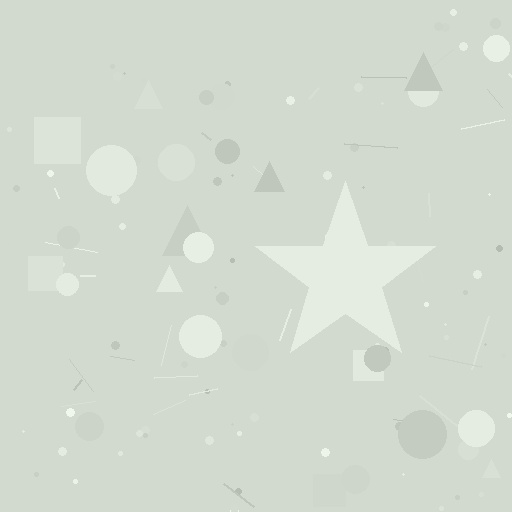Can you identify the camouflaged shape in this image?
The camouflaged shape is a star.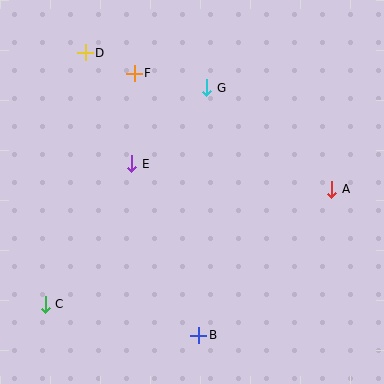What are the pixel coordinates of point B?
Point B is at (199, 335).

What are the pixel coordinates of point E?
Point E is at (132, 164).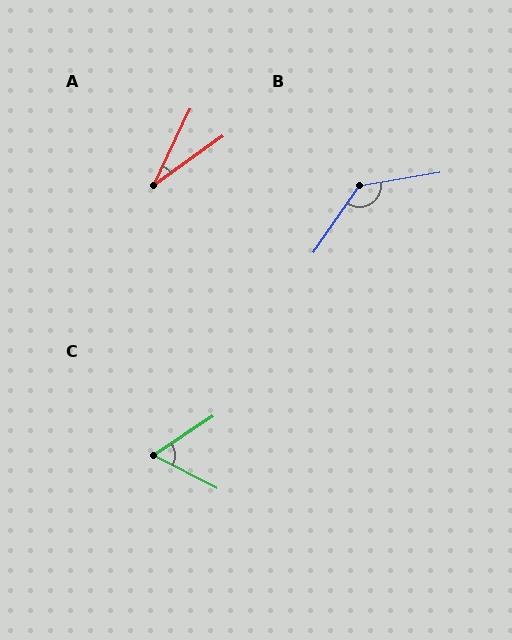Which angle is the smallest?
A, at approximately 29 degrees.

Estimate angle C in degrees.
Approximately 61 degrees.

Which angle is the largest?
B, at approximately 134 degrees.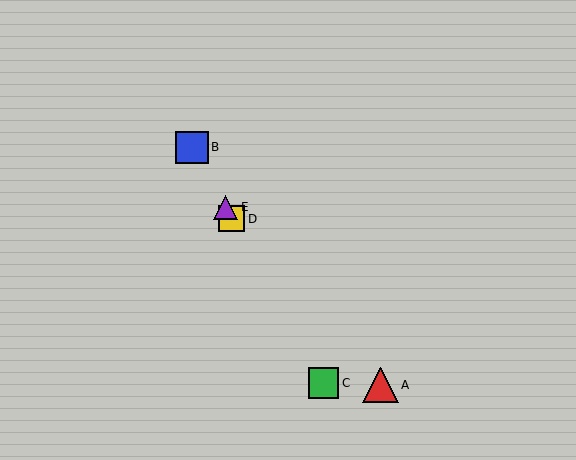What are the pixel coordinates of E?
Object E is at (226, 207).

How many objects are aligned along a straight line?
4 objects (B, C, D, E) are aligned along a straight line.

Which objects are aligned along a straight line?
Objects B, C, D, E are aligned along a straight line.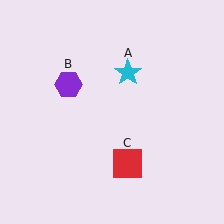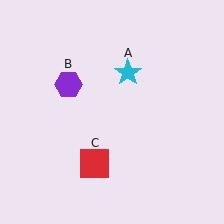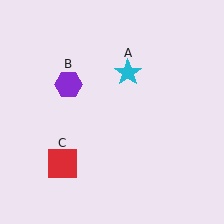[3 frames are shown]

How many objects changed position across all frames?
1 object changed position: red square (object C).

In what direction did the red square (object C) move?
The red square (object C) moved left.